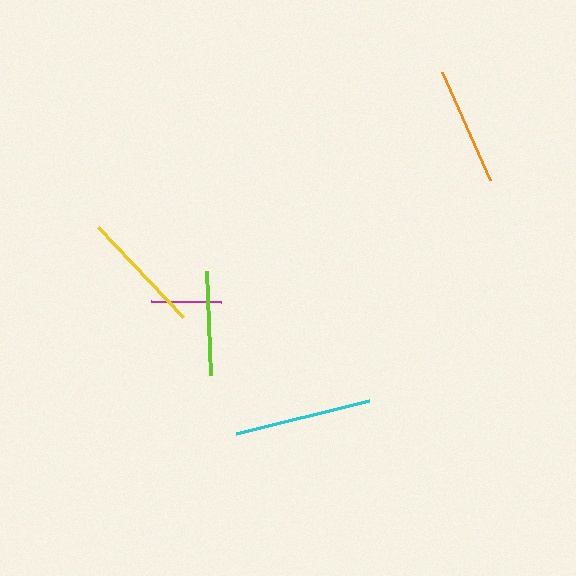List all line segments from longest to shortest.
From longest to shortest: cyan, yellow, orange, lime, magenta.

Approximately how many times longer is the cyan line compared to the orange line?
The cyan line is approximately 1.2 times the length of the orange line.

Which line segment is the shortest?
The magenta line is the shortest at approximately 70 pixels.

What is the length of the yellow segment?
The yellow segment is approximately 124 pixels long.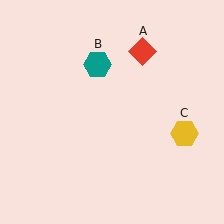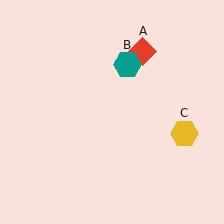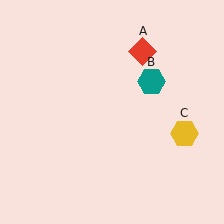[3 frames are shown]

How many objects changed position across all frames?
1 object changed position: teal hexagon (object B).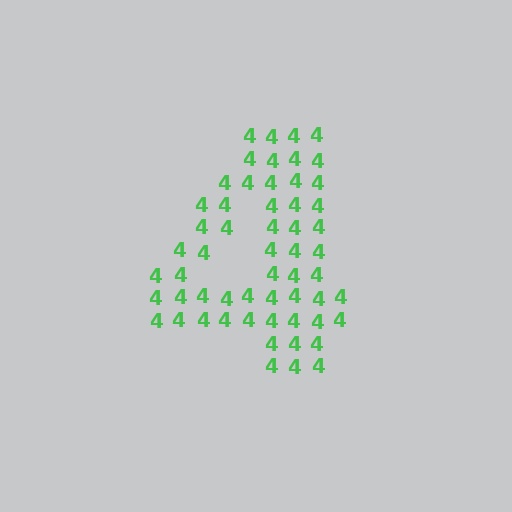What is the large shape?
The large shape is the digit 4.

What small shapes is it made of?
It is made of small digit 4's.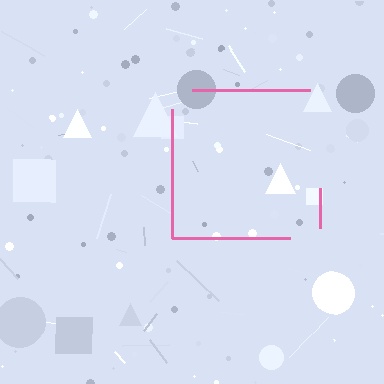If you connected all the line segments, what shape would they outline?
They would outline a square.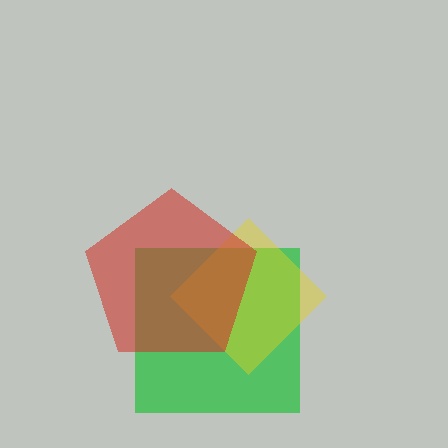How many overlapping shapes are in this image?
There are 3 overlapping shapes in the image.